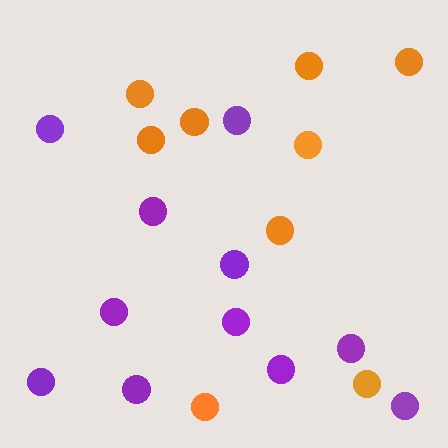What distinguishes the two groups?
There are 2 groups: one group of purple circles (11) and one group of orange circles (9).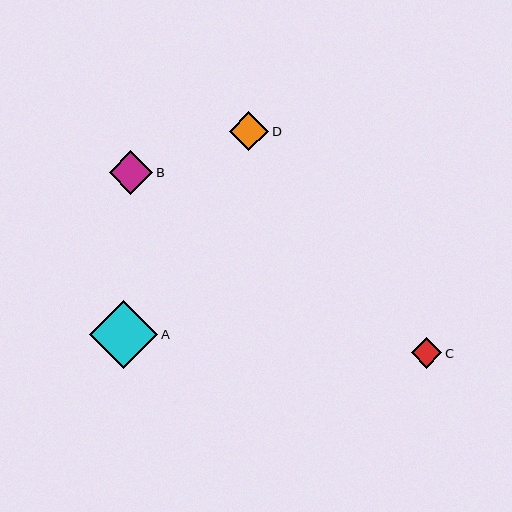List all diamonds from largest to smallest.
From largest to smallest: A, B, D, C.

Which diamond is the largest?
Diamond A is the largest with a size of approximately 68 pixels.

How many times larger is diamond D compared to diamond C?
Diamond D is approximately 1.3 times the size of diamond C.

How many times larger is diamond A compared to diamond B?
Diamond A is approximately 1.6 times the size of diamond B.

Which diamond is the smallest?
Diamond C is the smallest with a size of approximately 31 pixels.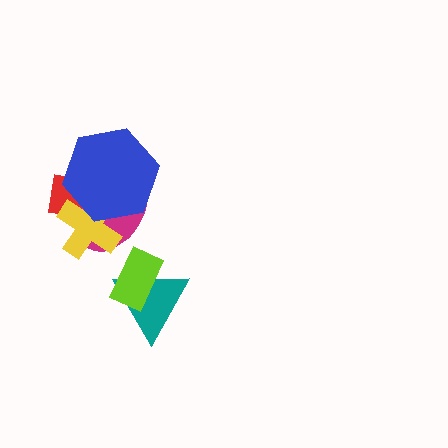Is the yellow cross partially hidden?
Yes, it is partially covered by another shape.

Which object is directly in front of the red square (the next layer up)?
The magenta ellipse is directly in front of the red square.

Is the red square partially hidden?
Yes, it is partially covered by another shape.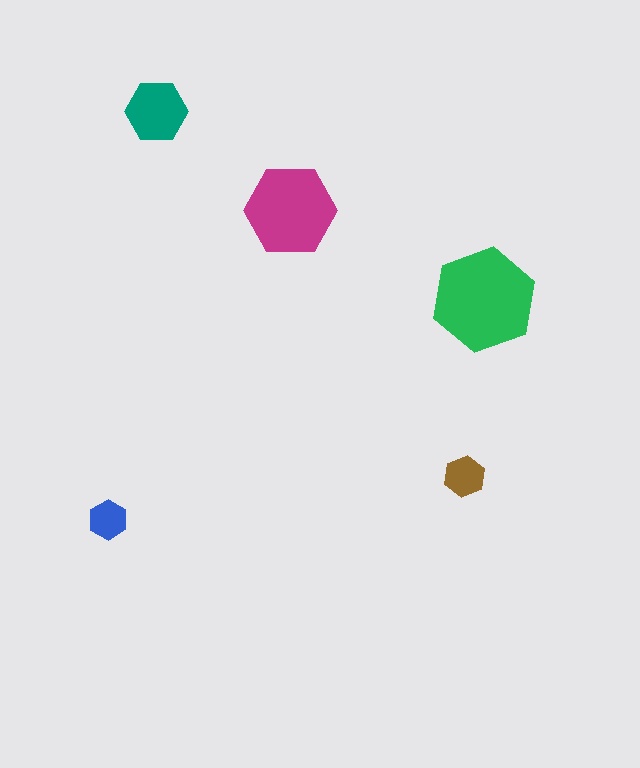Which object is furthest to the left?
The blue hexagon is leftmost.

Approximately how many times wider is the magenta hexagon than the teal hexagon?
About 1.5 times wider.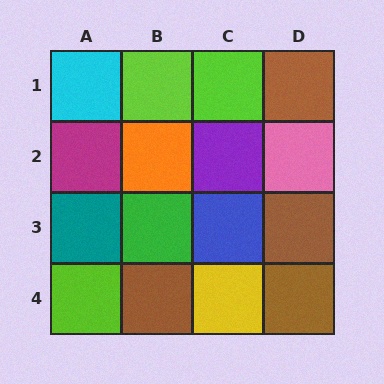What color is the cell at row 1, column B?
Lime.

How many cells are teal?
1 cell is teal.